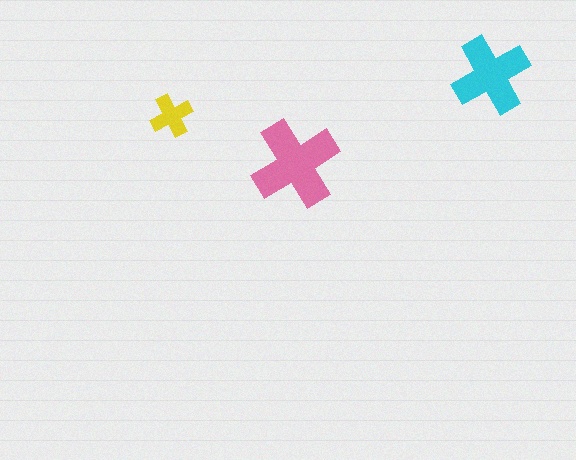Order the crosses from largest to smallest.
the pink one, the cyan one, the yellow one.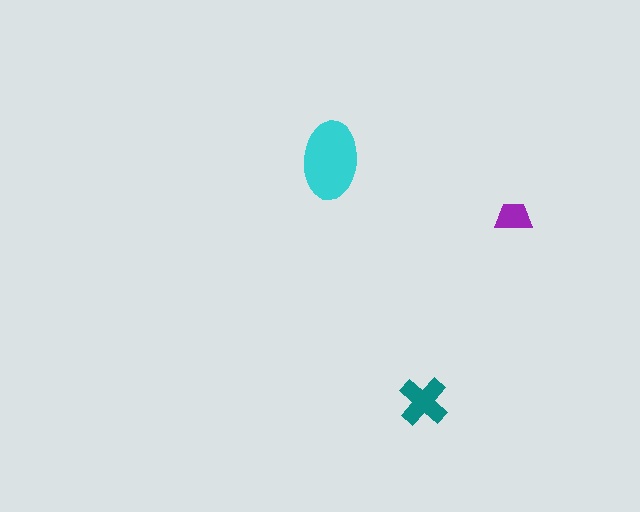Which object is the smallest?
The purple trapezoid.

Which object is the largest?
The cyan ellipse.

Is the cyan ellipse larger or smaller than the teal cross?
Larger.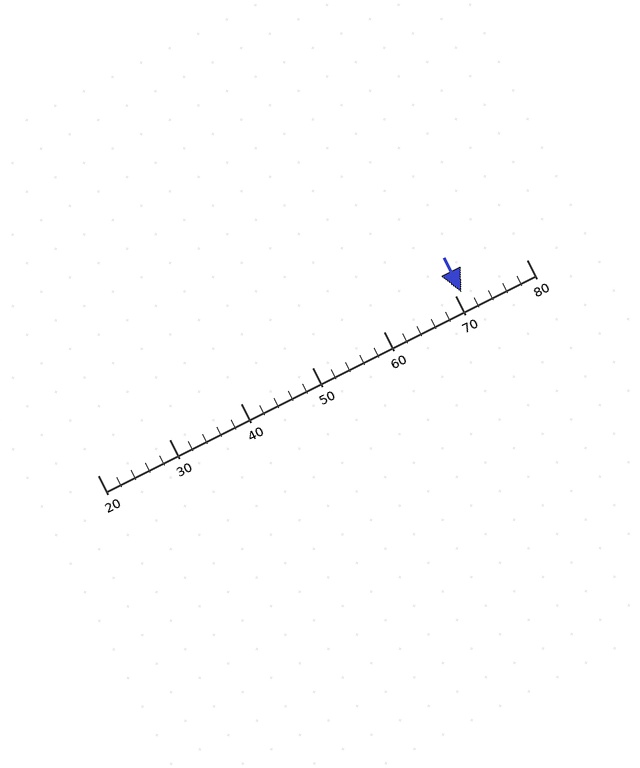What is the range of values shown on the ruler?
The ruler shows values from 20 to 80.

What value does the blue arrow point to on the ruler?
The blue arrow points to approximately 71.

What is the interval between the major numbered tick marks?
The major tick marks are spaced 10 units apart.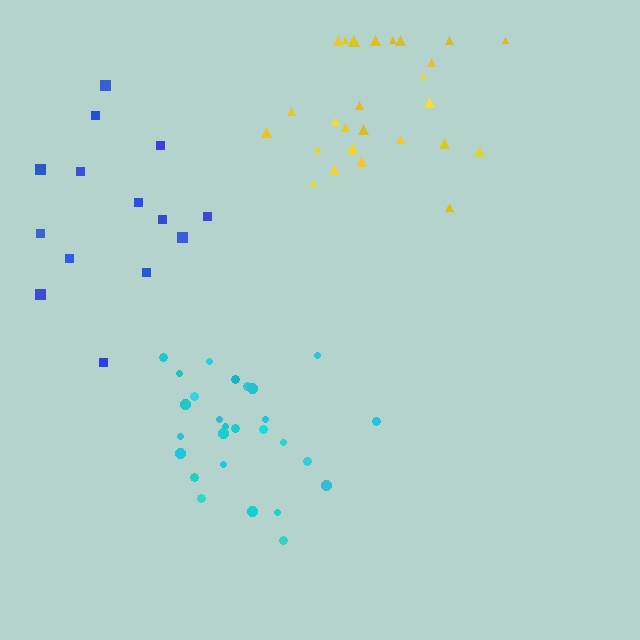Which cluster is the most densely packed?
Cyan.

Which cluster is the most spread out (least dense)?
Blue.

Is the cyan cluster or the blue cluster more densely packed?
Cyan.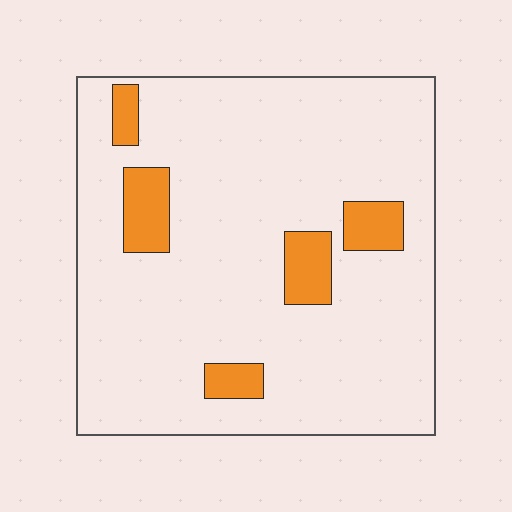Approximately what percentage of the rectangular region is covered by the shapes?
Approximately 10%.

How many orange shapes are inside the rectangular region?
5.